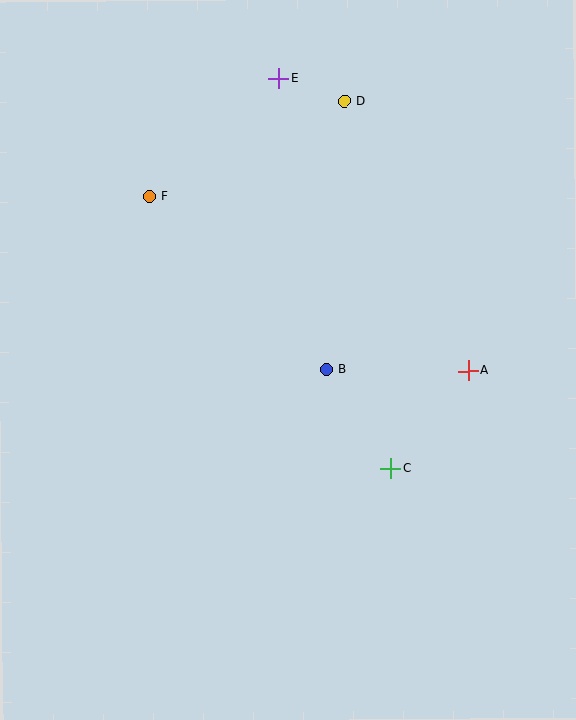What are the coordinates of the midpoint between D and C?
The midpoint between D and C is at (367, 285).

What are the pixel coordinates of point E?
Point E is at (278, 78).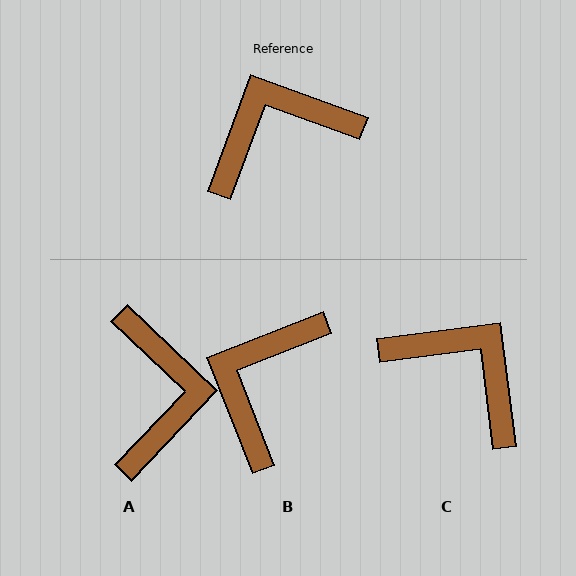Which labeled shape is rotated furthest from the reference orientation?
A, about 113 degrees away.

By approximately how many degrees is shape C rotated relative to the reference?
Approximately 63 degrees clockwise.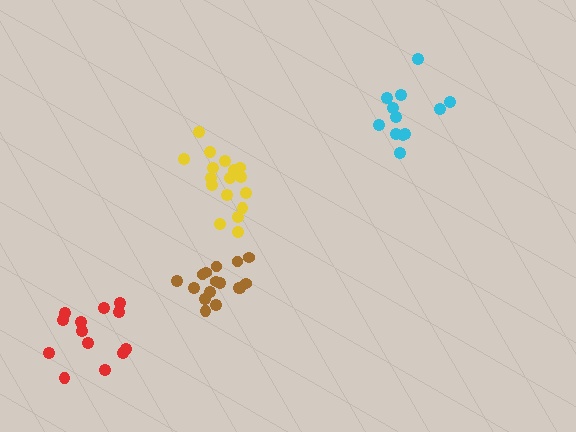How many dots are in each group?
Group 1: 13 dots, Group 2: 16 dots, Group 3: 17 dots, Group 4: 12 dots (58 total).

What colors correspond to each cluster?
The clusters are colored: red, brown, yellow, cyan.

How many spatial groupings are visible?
There are 4 spatial groupings.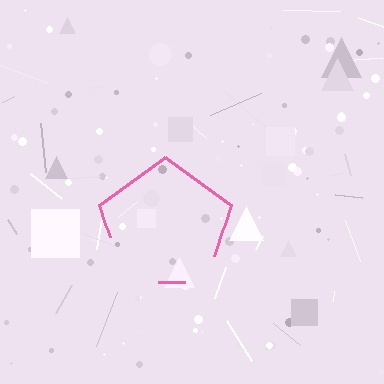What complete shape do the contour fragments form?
The contour fragments form a pentagon.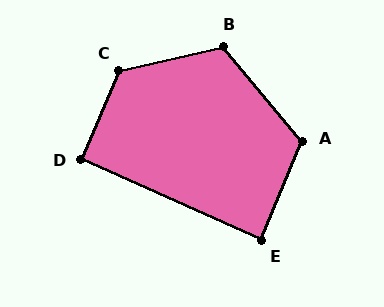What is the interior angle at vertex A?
Approximately 118 degrees (obtuse).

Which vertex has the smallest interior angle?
E, at approximately 88 degrees.